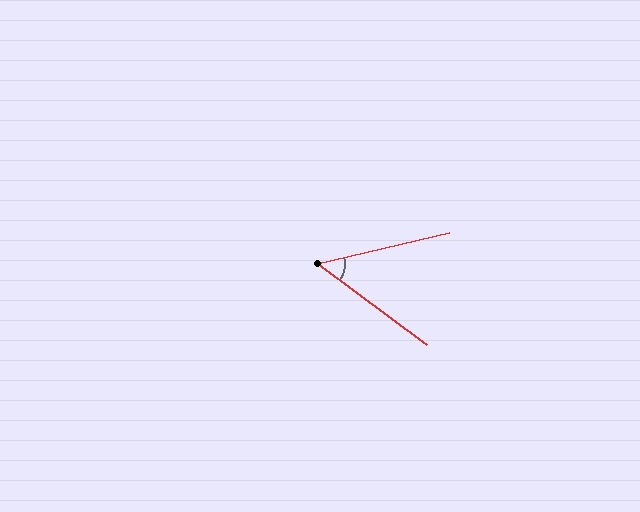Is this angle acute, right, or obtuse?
It is acute.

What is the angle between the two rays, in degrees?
Approximately 50 degrees.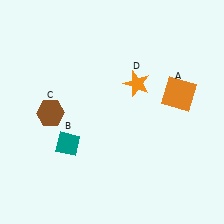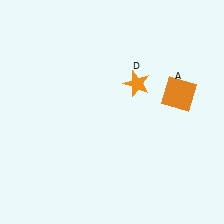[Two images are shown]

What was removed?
The teal diamond (B), the brown hexagon (C) were removed in Image 2.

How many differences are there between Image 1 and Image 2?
There are 2 differences between the two images.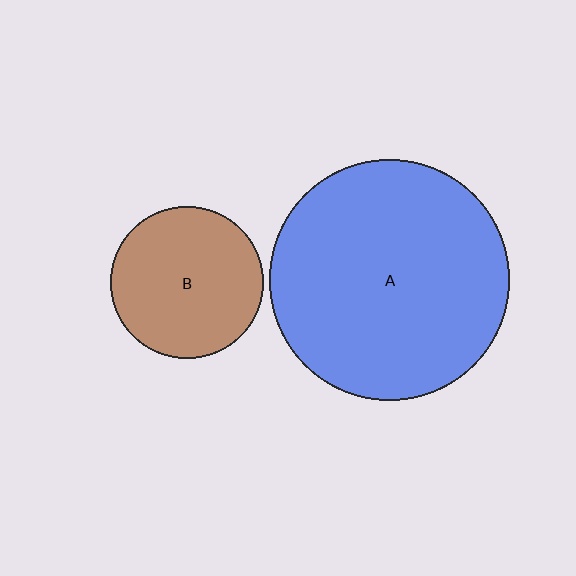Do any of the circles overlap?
No, none of the circles overlap.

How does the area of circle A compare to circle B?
Approximately 2.5 times.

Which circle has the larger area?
Circle A (blue).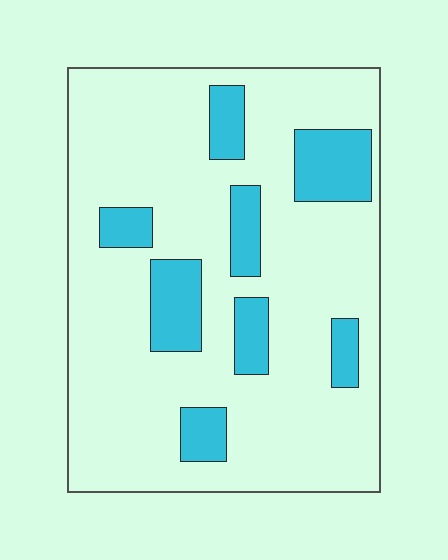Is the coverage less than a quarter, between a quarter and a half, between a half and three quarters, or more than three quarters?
Less than a quarter.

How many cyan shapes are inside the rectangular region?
8.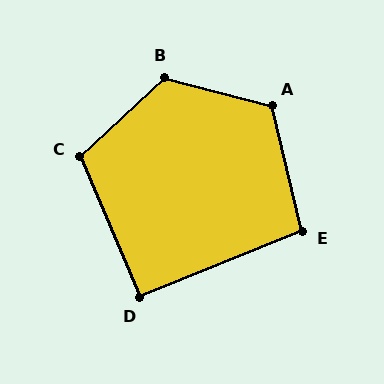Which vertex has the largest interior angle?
B, at approximately 122 degrees.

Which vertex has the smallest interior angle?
D, at approximately 91 degrees.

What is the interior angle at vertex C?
Approximately 110 degrees (obtuse).